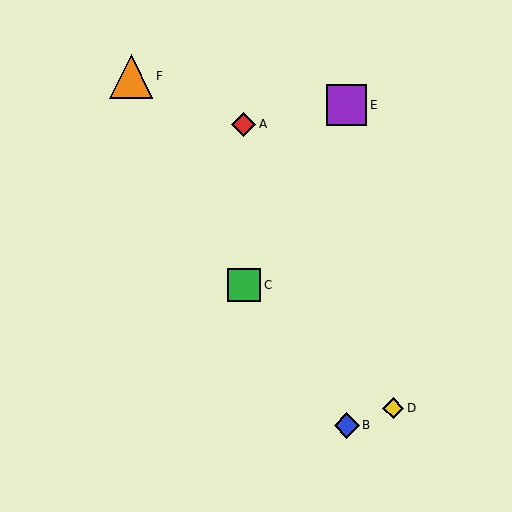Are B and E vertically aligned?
Yes, both are at x≈347.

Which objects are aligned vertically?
Objects B, E are aligned vertically.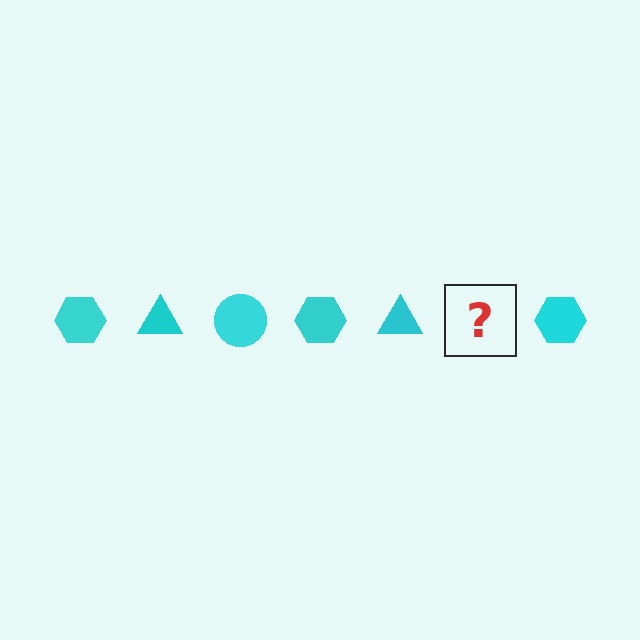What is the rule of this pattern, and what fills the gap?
The rule is that the pattern cycles through hexagon, triangle, circle shapes in cyan. The gap should be filled with a cyan circle.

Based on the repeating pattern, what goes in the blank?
The blank should be a cyan circle.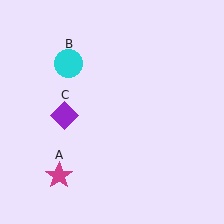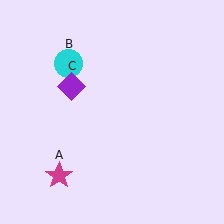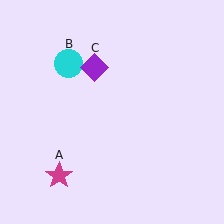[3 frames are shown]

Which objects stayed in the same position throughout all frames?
Magenta star (object A) and cyan circle (object B) remained stationary.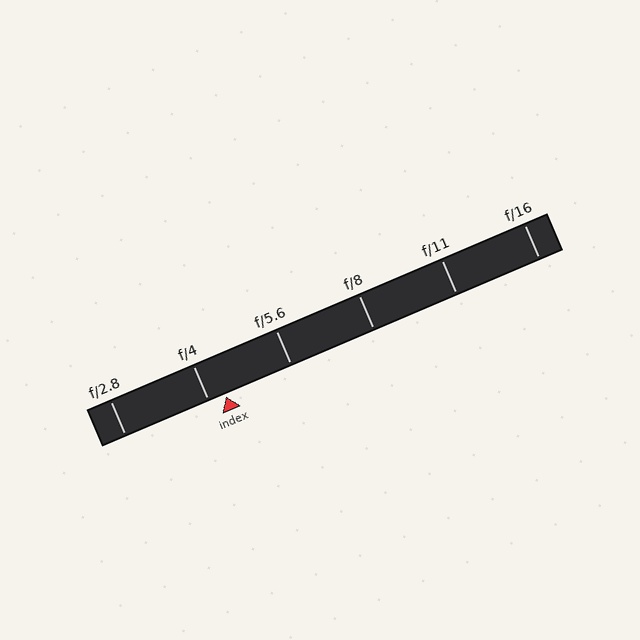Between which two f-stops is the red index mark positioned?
The index mark is between f/4 and f/5.6.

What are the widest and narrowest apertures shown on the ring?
The widest aperture shown is f/2.8 and the narrowest is f/16.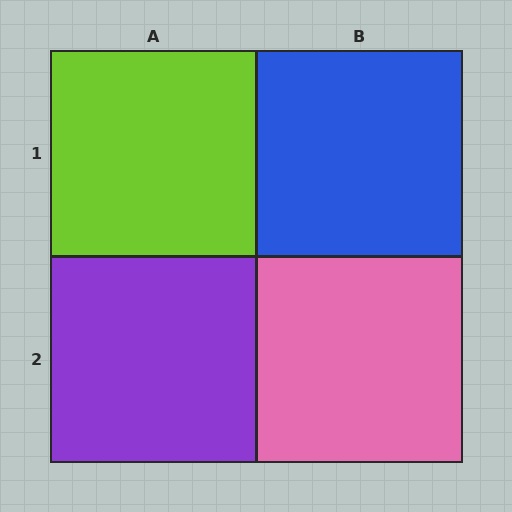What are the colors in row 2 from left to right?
Purple, pink.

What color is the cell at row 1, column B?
Blue.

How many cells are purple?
1 cell is purple.